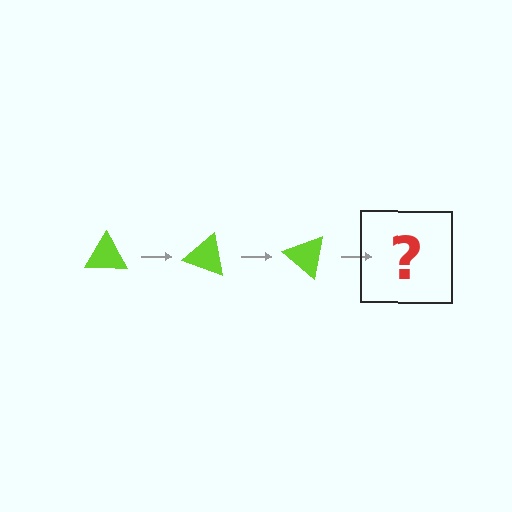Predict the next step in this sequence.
The next step is a lime triangle rotated 60 degrees.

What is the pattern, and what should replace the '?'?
The pattern is that the triangle rotates 20 degrees each step. The '?' should be a lime triangle rotated 60 degrees.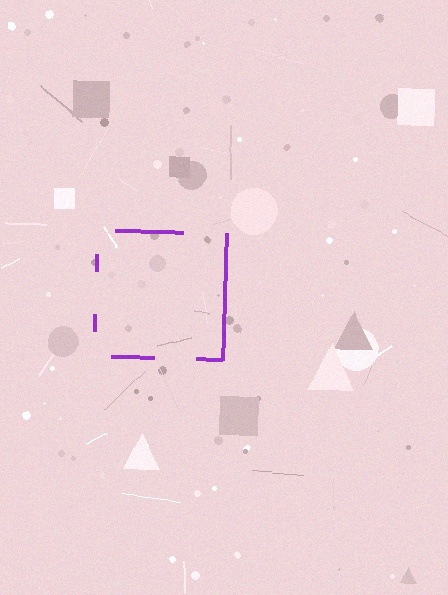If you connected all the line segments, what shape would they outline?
They would outline a square.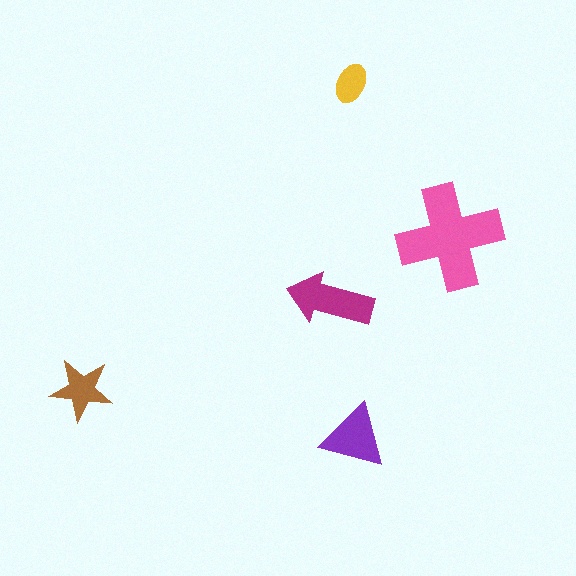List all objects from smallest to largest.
The yellow ellipse, the brown star, the purple triangle, the magenta arrow, the pink cross.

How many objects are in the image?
There are 5 objects in the image.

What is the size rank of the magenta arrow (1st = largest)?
2nd.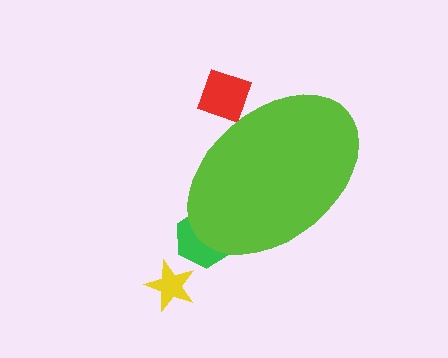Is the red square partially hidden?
Yes, the red square is partially hidden behind the lime ellipse.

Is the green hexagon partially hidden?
Yes, the green hexagon is partially hidden behind the lime ellipse.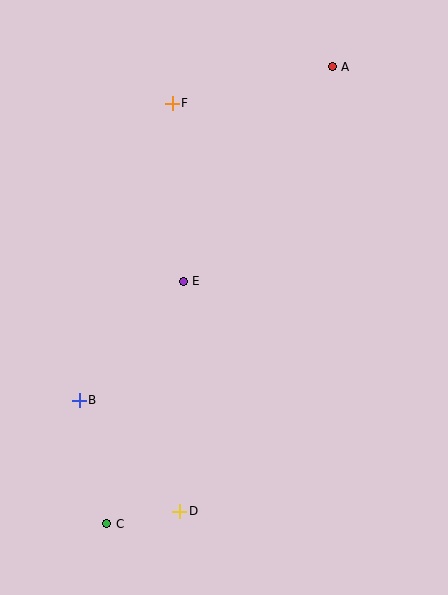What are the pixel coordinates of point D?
Point D is at (180, 511).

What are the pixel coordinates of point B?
Point B is at (79, 400).